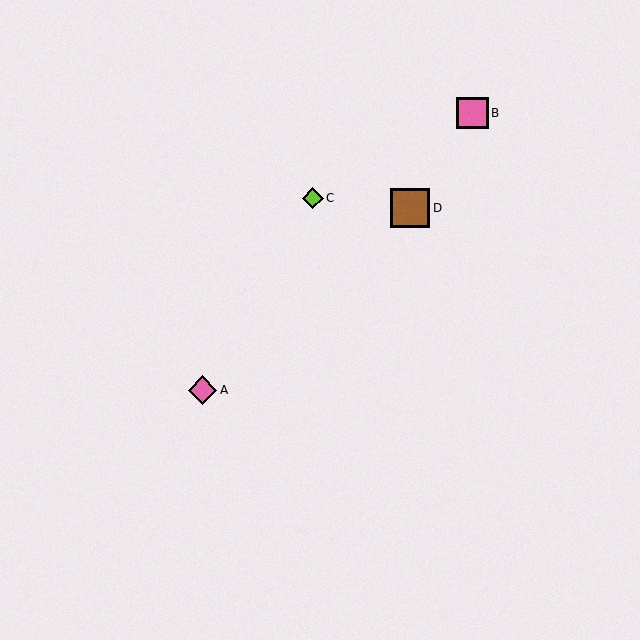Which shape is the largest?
The brown square (labeled D) is the largest.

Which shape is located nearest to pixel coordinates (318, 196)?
The lime diamond (labeled C) at (313, 198) is nearest to that location.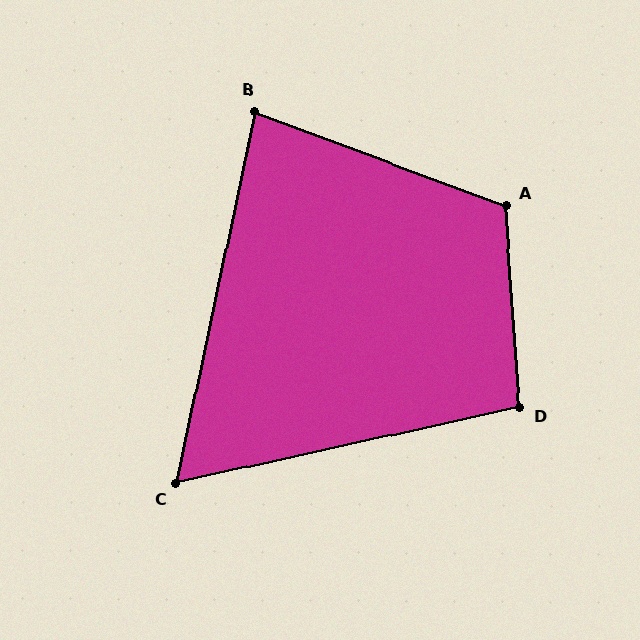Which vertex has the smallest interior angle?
C, at approximately 66 degrees.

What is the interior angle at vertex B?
Approximately 82 degrees (acute).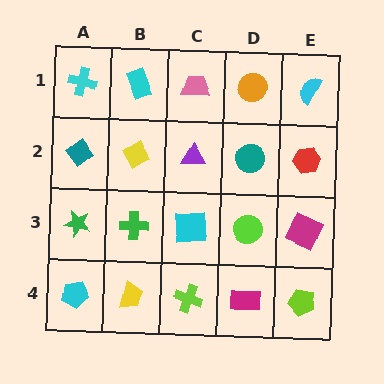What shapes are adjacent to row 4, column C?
A cyan square (row 3, column C), a yellow trapezoid (row 4, column B), a magenta rectangle (row 4, column D).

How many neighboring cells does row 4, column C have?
3.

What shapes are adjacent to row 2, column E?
A cyan semicircle (row 1, column E), a magenta square (row 3, column E), a teal circle (row 2, column D).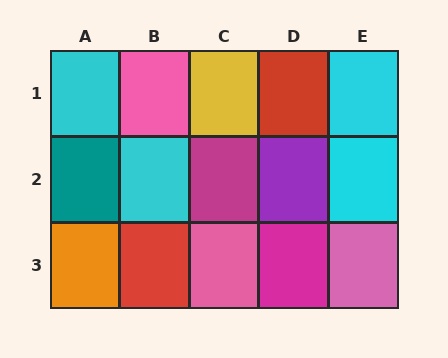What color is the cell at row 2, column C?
Magenta.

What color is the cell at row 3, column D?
Magenta.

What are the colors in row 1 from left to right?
Cyan, pink, yellow, red, cyan.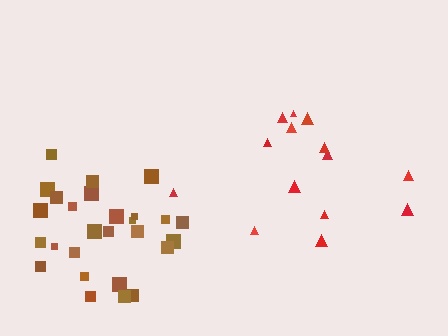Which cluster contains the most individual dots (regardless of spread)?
Brown (27).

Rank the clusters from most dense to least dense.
brown, red.